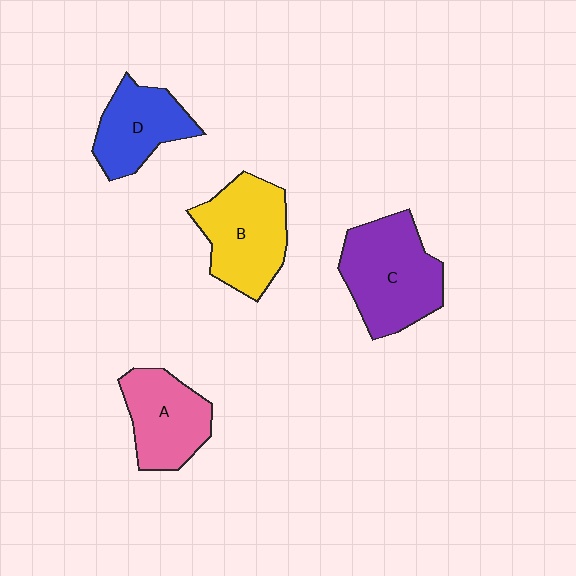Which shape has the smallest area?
Shape D (blue).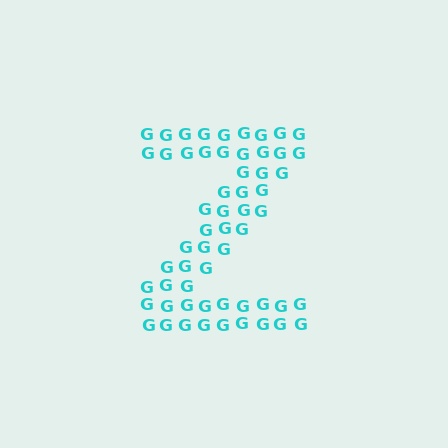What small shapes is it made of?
It is made of small letter G's.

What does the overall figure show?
The overall figure shows the letter Z.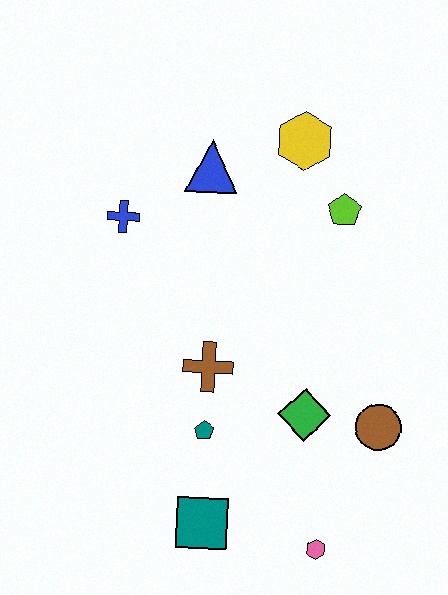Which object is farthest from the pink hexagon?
The yellow hexagon is farthest from the pink hexagon.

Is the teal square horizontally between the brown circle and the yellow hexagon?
No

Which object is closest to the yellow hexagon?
The lime pentagon is closest to the yellow hexagon.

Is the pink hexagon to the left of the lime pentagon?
Yes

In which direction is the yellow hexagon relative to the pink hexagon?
The yellow hexagon is above the pink hexagon.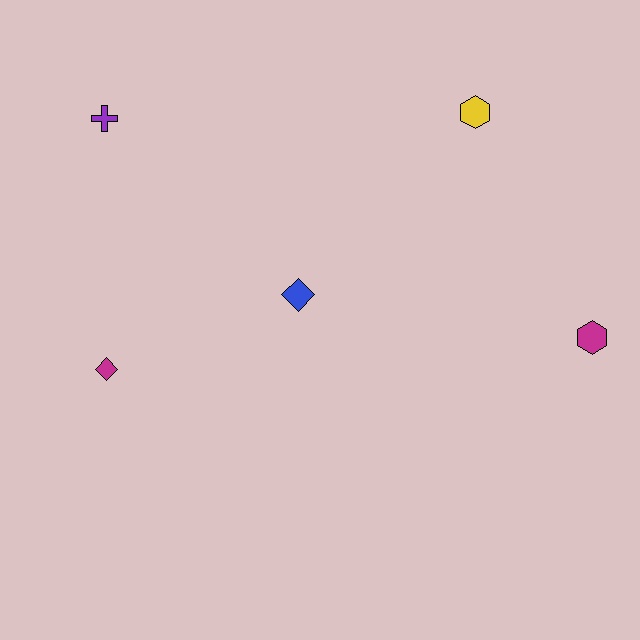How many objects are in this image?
There are 5 objects.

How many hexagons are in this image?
There are 2 hexagons.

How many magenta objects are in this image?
There are 2 magenta objects.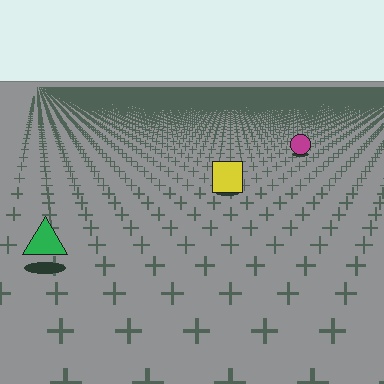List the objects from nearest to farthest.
From nearest to farthest: the green triangle, the yellow square, the magenta circle.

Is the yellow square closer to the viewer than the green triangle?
No. The green triangle is closer — you can tell from the texture gradient: the ground texture is coarser near it.